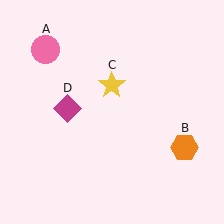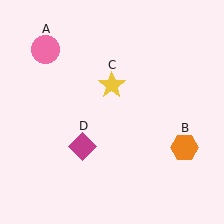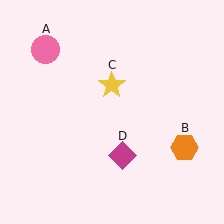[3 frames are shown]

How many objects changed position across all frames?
1 object changed position: magenta diamond (object D).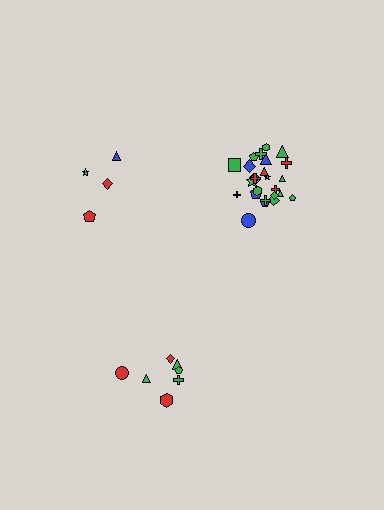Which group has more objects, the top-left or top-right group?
The top-right group.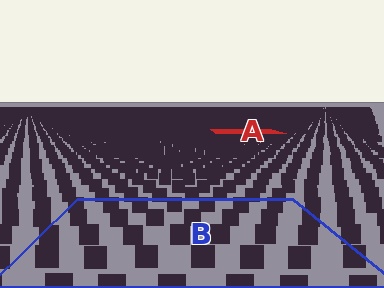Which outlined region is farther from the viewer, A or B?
Region A is farther from the viewer — the texture elements inside it appear smaller and more densely packed.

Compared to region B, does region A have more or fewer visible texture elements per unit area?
Region A has more texture elements per unit area — they are packed more densely because it is farther away.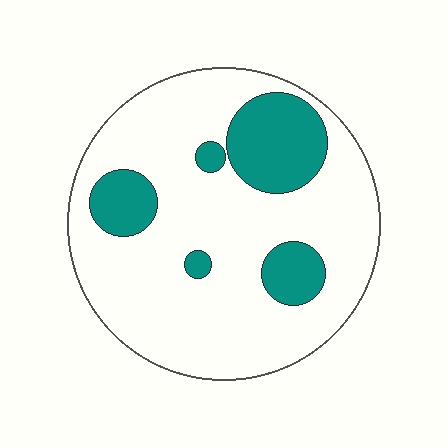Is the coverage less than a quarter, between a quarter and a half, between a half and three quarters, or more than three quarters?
Less than a quarter.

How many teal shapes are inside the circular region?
5.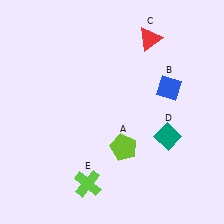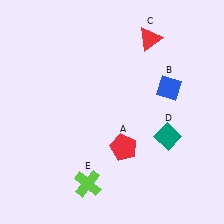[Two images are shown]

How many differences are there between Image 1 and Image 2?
There is 1 difference between the two images.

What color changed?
The pentagon (A) changed from lime in Image 1 to red in Image 2.